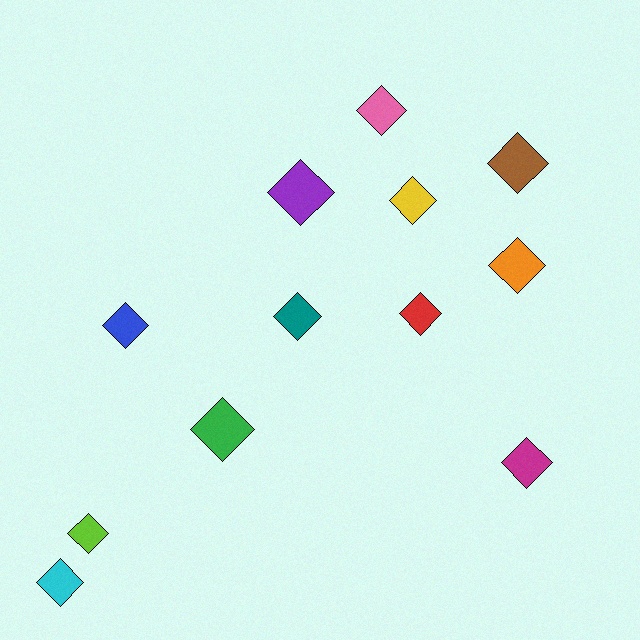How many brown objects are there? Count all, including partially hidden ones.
There is 1 brown object.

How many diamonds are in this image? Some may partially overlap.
There are 12 diamonds.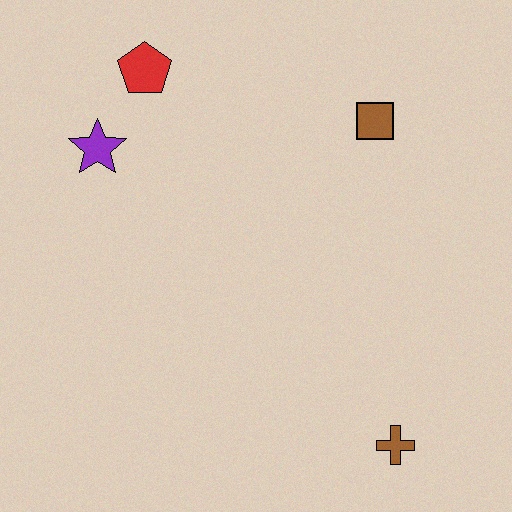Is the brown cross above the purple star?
No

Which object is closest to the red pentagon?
The purple star is closest to the red pentagon.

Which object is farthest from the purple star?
The brown cross is farthest from the purple star.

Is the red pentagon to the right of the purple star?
Yes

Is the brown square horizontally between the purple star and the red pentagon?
No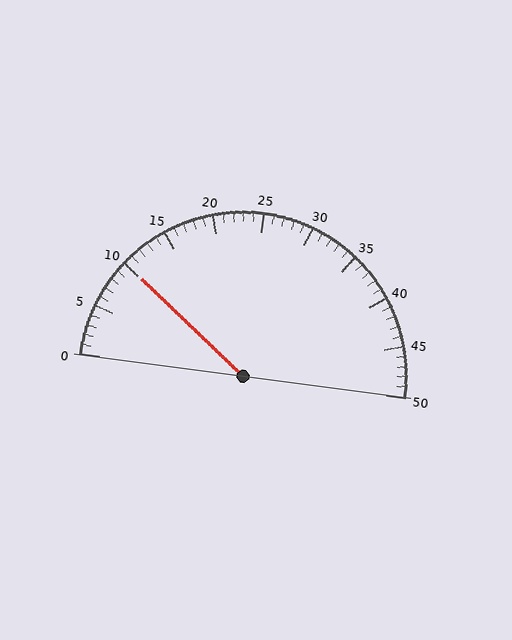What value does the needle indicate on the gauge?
The needle indicates approximately 10.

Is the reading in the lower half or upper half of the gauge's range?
The reading is in the lower half of the range (0 to 50).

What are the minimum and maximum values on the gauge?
The gauge ranges from 0 to 50.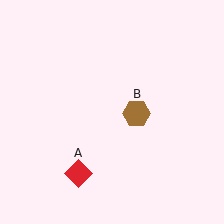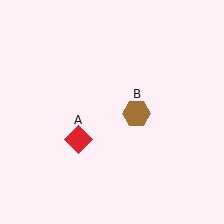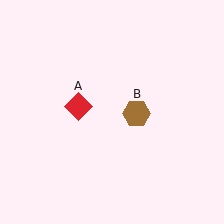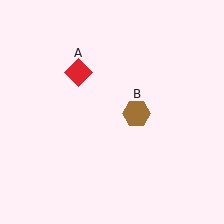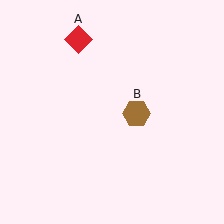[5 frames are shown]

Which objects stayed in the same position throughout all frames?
Brown hexagon (object B) remained stationary.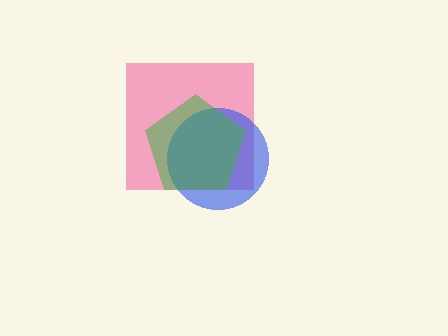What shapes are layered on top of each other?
The layered shapes are: a pink square, a blue circle, a green pentagon.